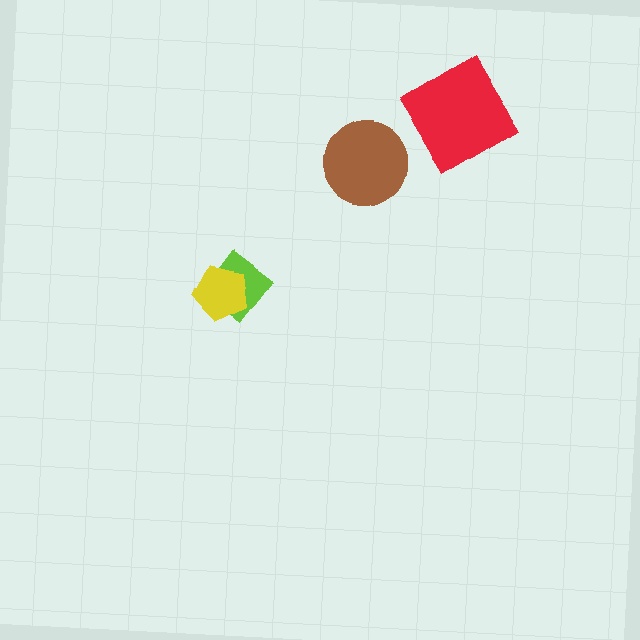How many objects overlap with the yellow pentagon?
1 object overlaps with the yellow pentagon.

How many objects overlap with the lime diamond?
1 object overlaps with the lime diamond.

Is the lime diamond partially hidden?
Yes, it is partially covered by another shape.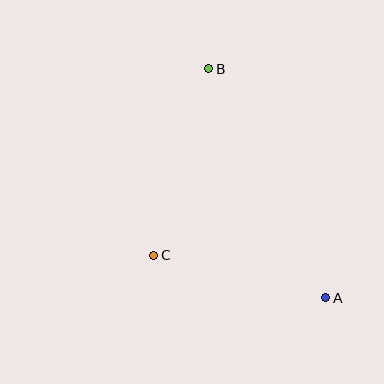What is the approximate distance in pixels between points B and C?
The distance between B and C is approximately 194 pixels.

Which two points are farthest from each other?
Points A and B are farthest from each other.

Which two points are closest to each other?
Points A and C are closest to each other.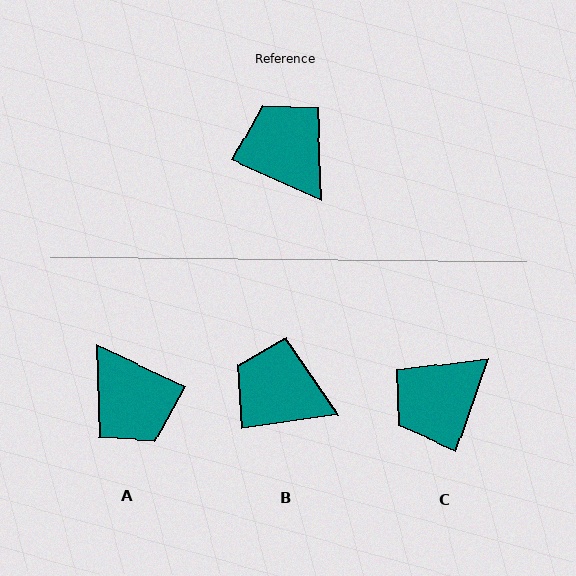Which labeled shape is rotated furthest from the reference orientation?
A, about 179 degrees away.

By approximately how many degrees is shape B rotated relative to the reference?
Approximately 32 degrees counter-clockwise.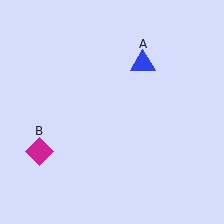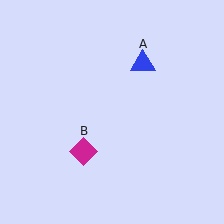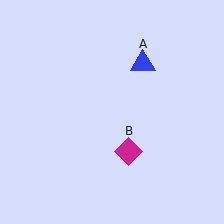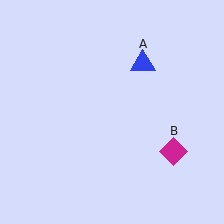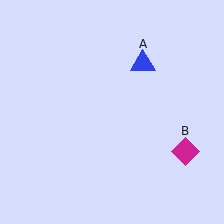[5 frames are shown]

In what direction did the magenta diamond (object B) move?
The magenta diamond (object B) moved right.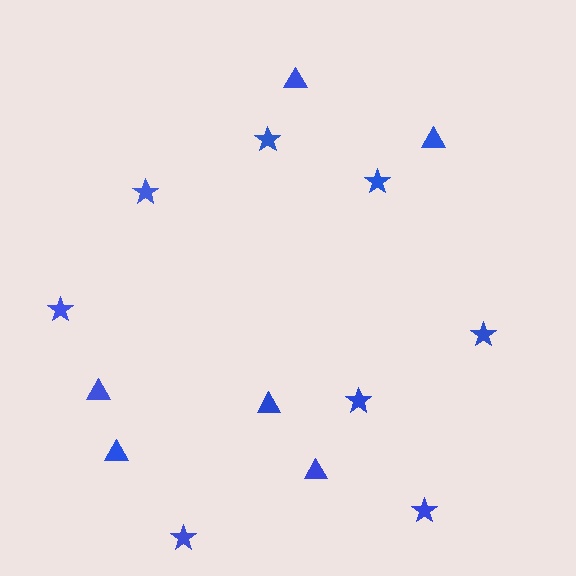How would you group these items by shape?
There are 2 groups: one group of stars (8) and one group of triangles (6).